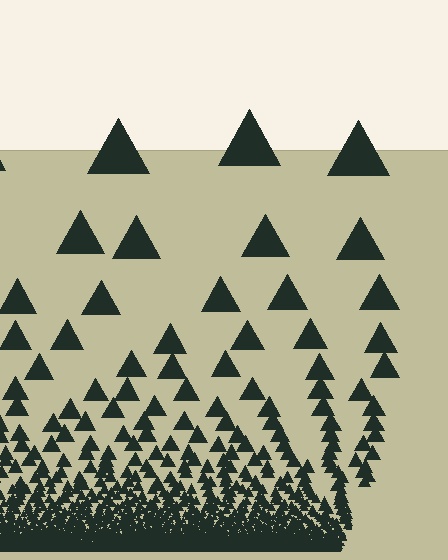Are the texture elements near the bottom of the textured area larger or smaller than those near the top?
Smaller. The gradient is inverted — elements near the bottom are smaller and denser.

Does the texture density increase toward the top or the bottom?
Density increases toward the bottom.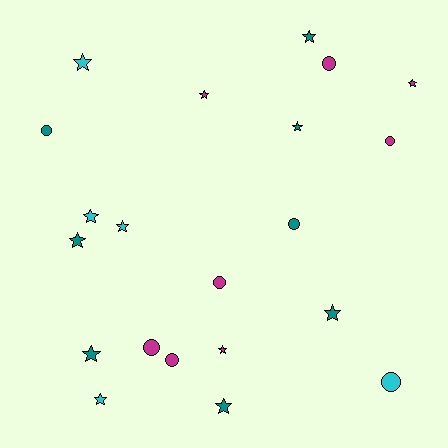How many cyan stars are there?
There are 4 cyan stars.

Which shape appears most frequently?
Star, with 13 objects.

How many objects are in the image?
There are 21 objects.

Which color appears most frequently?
Teal, with 8 objects.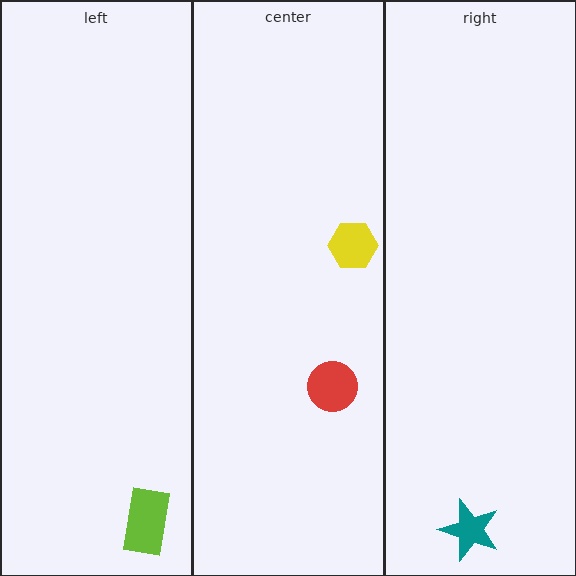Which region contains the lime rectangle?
The left region.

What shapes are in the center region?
The yellow hexagon, the red circle.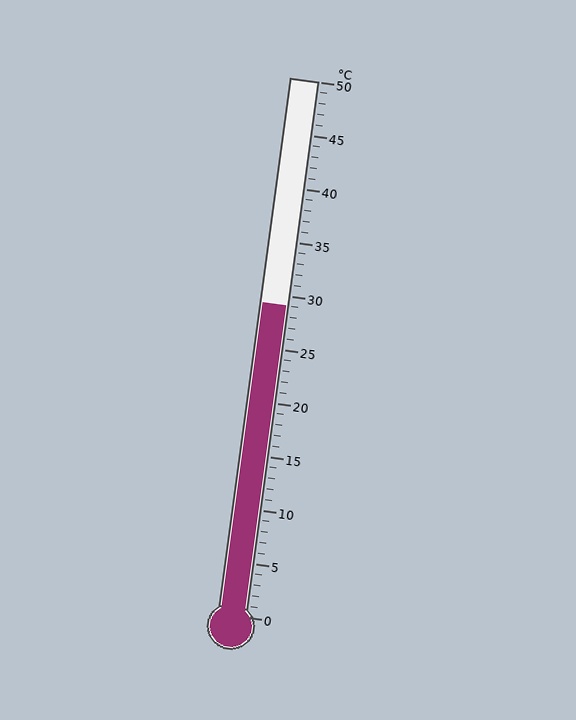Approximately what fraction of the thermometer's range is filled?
The thermometer is filled to approximately 60% of its range.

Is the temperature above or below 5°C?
The temperature is above 5°C.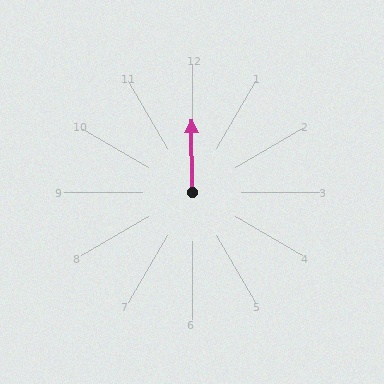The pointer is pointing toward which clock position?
Roughly 12 o'clock.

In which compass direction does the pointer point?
North.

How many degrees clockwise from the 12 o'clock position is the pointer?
Approximately 359 degrees.